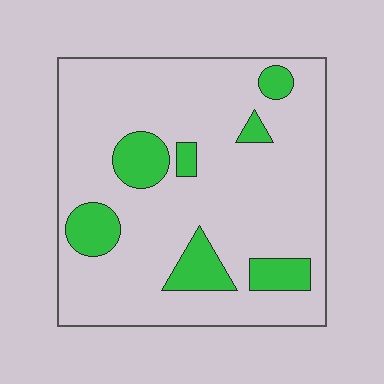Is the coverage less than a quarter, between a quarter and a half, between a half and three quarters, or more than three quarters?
Less than a quarter.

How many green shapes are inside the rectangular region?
7.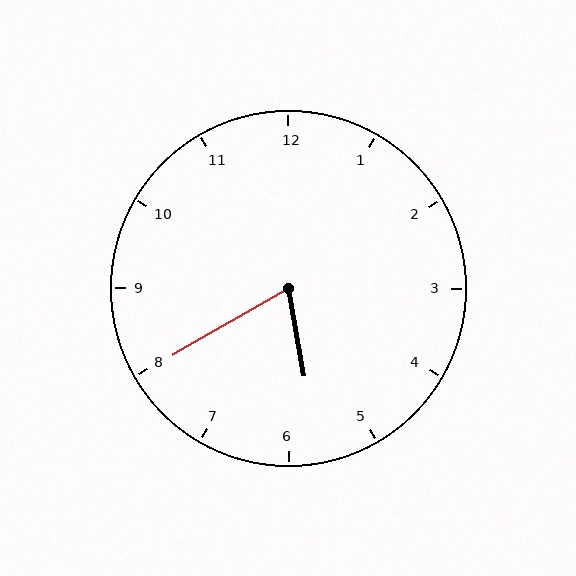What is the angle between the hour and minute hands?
Approximately 70 degrees.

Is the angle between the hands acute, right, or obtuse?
It is acute.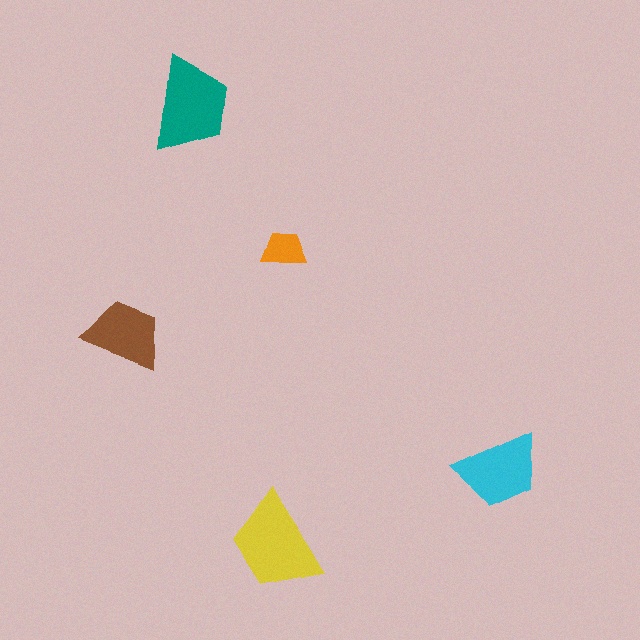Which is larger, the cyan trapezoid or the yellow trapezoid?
The yellow one.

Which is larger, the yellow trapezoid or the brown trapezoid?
The yellow one.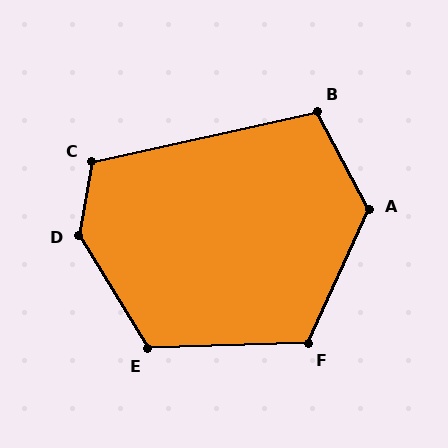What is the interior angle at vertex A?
Approximately 128 degrees (obtuse).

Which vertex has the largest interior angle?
D, at approximately 138 degrees.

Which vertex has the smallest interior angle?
B, at approximately 106 degrees.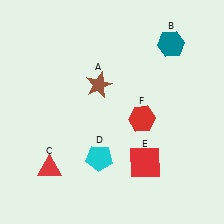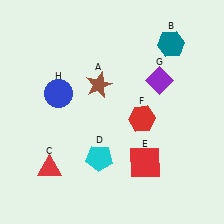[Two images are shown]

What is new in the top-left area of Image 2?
A blue circle (H) was added in the top-left area of Image 2.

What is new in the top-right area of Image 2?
A purple diamond (G) was added in the top-right area of Image 2.